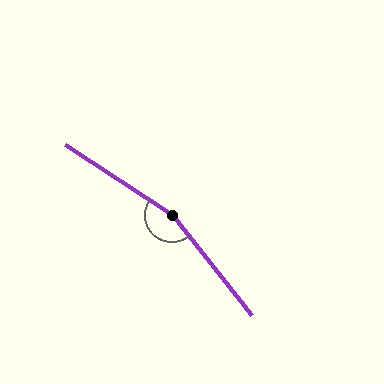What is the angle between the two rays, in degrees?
Approximately 162 degrees.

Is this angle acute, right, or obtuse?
It is obtuse.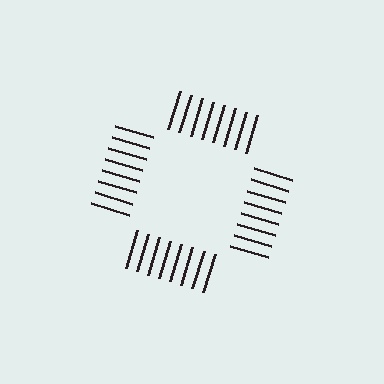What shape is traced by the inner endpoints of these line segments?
An illusory square — the line segments terminate on its edges but no continuous stroke is drawn.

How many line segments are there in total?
32 — 8 along each of the 4 edges.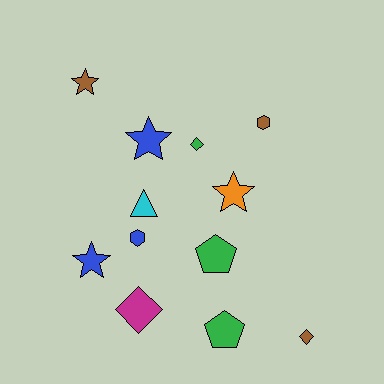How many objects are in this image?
There are 12 objects.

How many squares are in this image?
There are no squares.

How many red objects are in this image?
There are no red objects.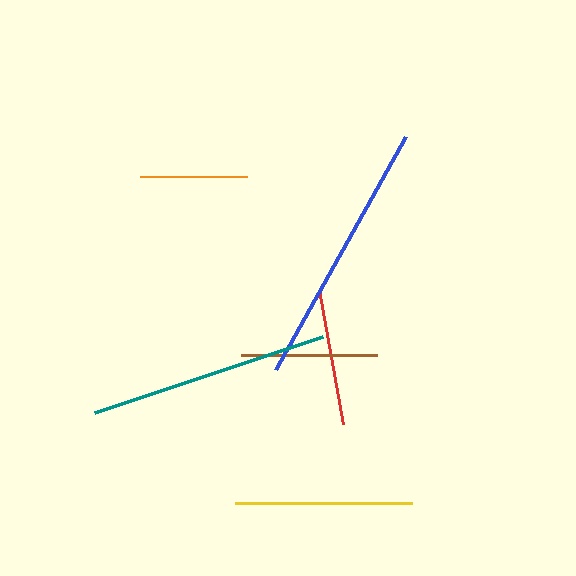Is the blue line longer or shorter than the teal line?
The blue line is longer than the teal line.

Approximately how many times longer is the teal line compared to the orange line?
The teal line is approximately 2.2 times the length of the orange line.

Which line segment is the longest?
The blue line is the longest at approximately 267 pixels.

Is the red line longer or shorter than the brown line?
The brown line is longer than the red line.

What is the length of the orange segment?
The orange segment is approximately 107 pixels long.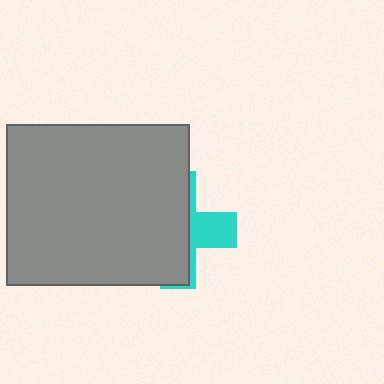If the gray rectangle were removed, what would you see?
You would see the complete cyan cross.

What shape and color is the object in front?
The object in front is a gray rectangle.